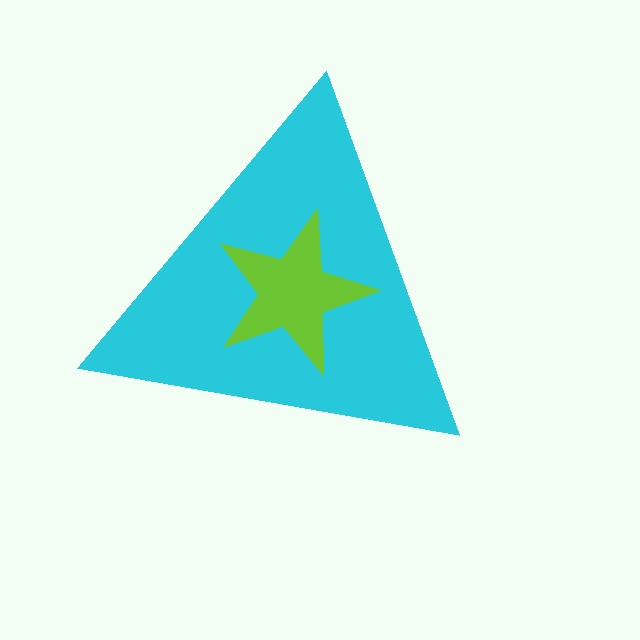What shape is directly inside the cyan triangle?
The lime star.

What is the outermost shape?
The cyan triangle.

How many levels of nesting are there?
2.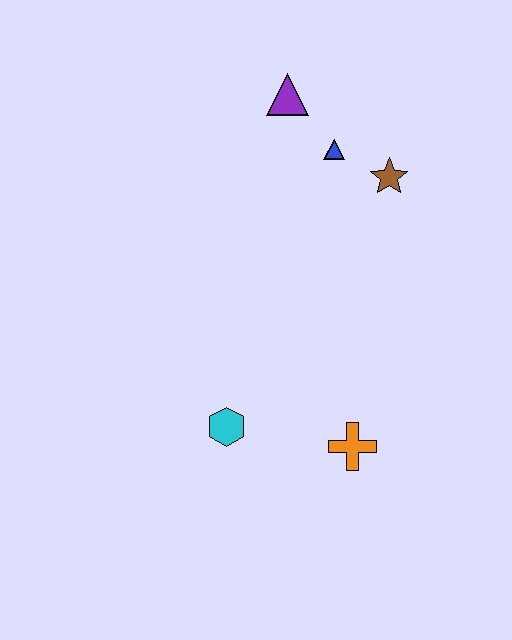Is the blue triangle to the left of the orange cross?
Yes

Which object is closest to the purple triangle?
The blue triangle is closest to the purple triangle.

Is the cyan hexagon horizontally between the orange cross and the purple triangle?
No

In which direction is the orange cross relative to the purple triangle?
The orange cross is below the purple triangle.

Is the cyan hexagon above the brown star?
No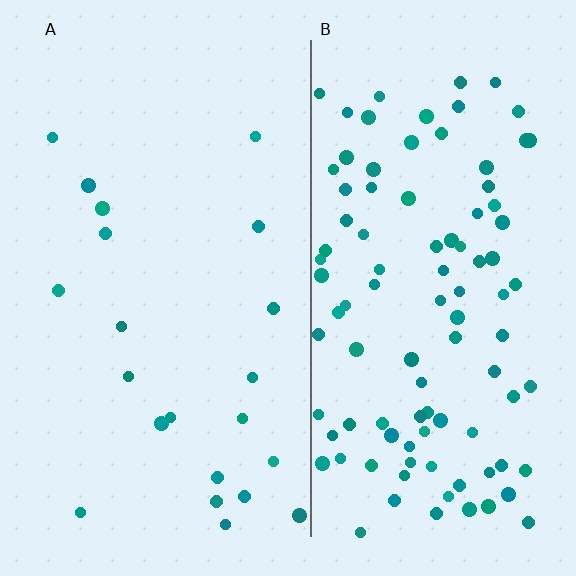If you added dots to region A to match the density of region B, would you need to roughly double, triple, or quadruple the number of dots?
Approximately quadruple.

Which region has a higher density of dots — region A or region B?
B (the right).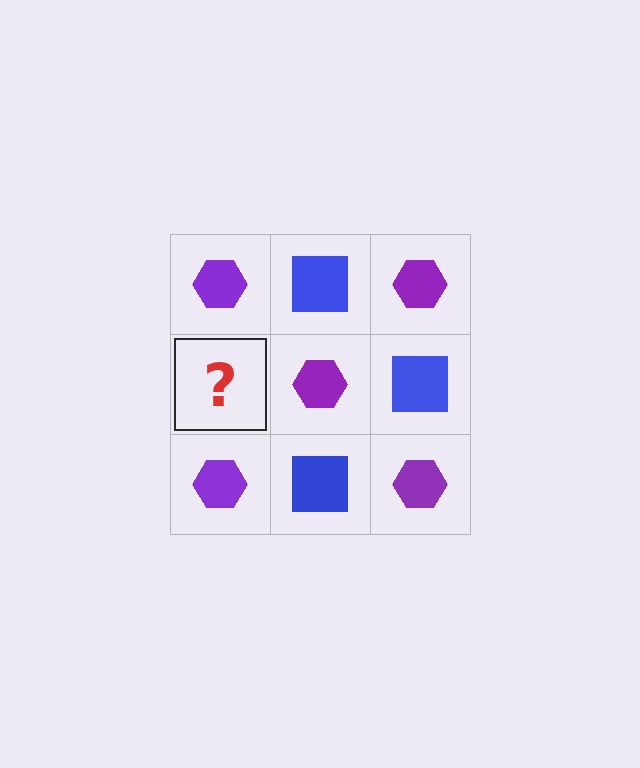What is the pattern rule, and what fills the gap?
The rule is that it alternates purple hexagon and blue square in a checkerboard pattern. The gap should be filled with a blue square.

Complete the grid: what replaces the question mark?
The question mark should be replaced with a blue square.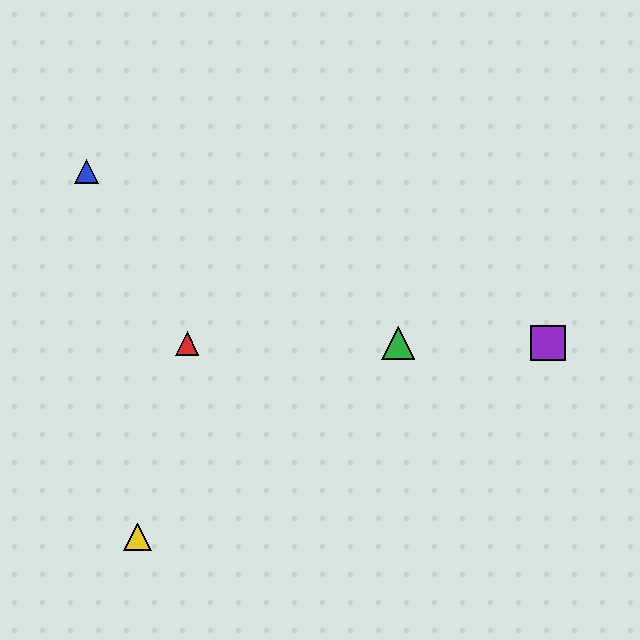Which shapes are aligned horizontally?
The red triangle, the green triangle, the purple square are aligned horizontally.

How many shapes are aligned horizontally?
3 shapes (the red triangle, the green triangle, the purple square) are aligned horizontally.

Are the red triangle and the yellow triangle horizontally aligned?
No, the red triangle is at y≈343 and the yellow triangle is at y≈537.